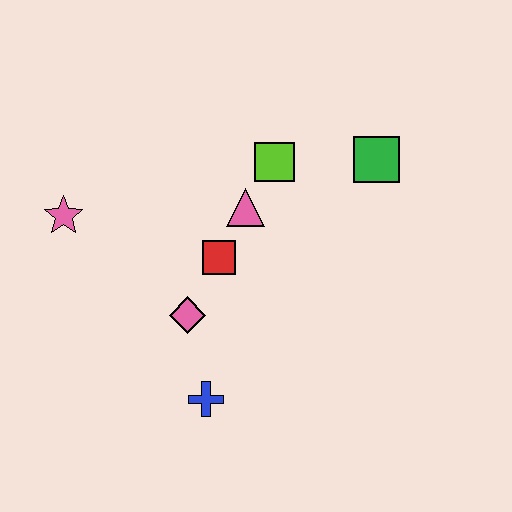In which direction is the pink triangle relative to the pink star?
The pink triangle is to the right of the pink star.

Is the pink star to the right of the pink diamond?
No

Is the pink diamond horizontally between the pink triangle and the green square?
No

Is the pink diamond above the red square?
No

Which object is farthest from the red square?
The green square is farthest from the red square.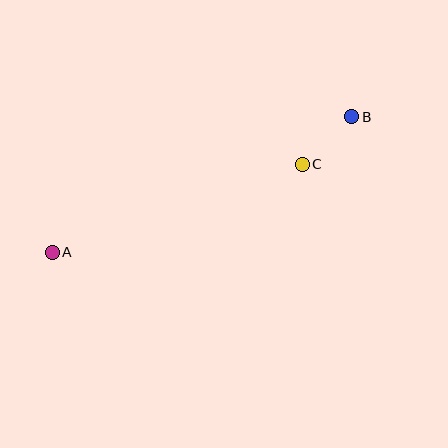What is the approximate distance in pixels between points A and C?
The distance between A and C is approximately 265 pixels.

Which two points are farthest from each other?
Points A and B are farthest from each other.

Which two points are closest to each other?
Points B and C are closest to each other.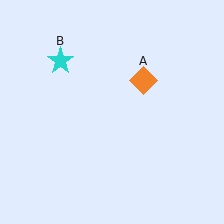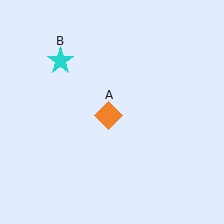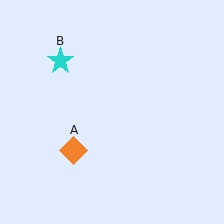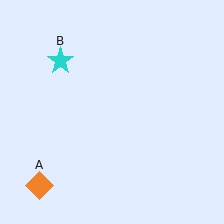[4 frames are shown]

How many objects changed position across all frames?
1 object changed position: orange diamond (object A).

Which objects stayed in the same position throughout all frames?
Cyan star (object B) remained stationary.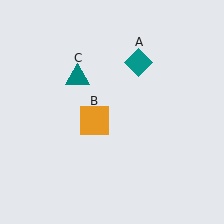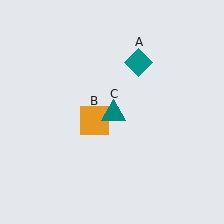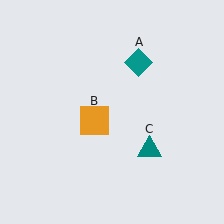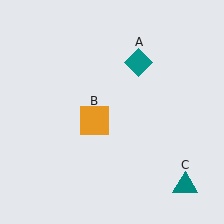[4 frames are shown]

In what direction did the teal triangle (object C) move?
The teal triangle (object C) moved down and to the right.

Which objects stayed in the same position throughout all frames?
Teal diamond (object A) and orange square (object B) remained stationary.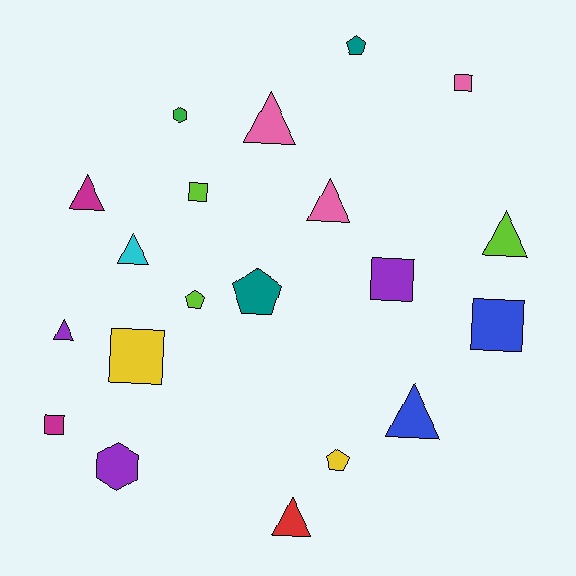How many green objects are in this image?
There is 1 green object.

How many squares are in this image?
There are 6 squares.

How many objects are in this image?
There are 20 objects.